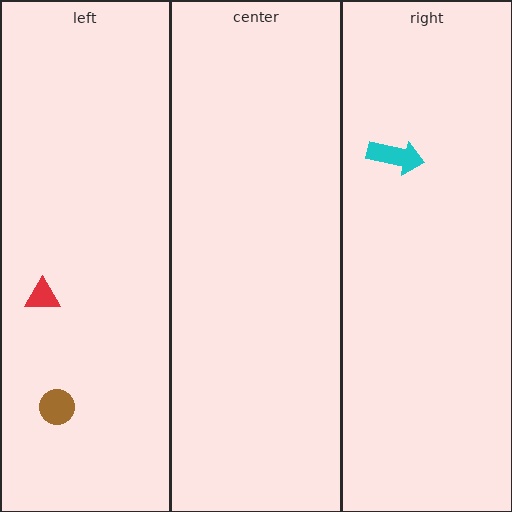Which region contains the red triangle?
The left region.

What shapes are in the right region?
The cyan arrow.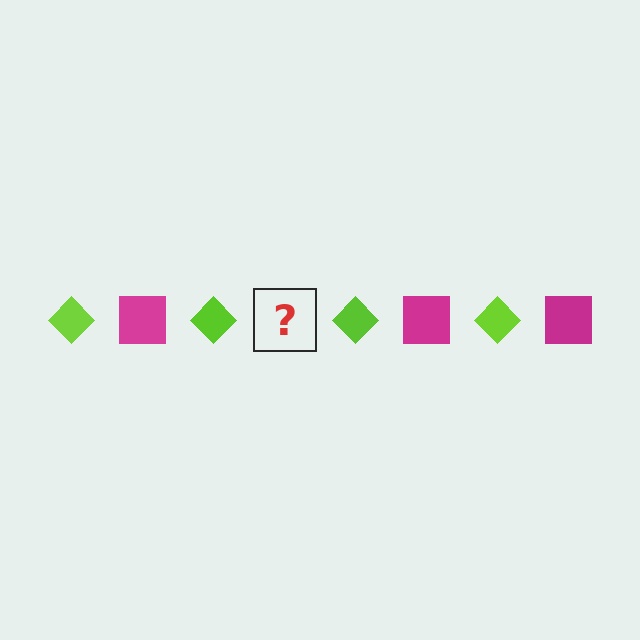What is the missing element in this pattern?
The missing element is a magenta square.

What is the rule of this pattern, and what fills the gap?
The rule is that the pattern alternates between lime diamond and magenta square. The gap should be filled with a magenta square.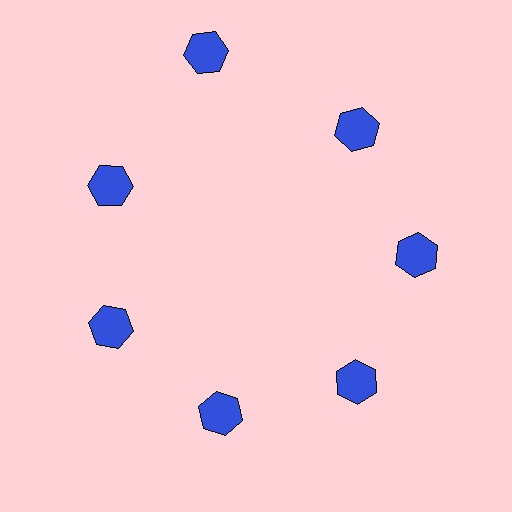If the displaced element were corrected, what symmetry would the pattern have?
It would have 7-fold rotational symmetry — the pattern would map onto itself every 51 degrees.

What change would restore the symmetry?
The symmetry would be restored by moving it inward, back onto the ring so that all 7 hexagons sit at equal angles and equal distance from the center.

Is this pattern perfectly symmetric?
No. The 7 blue hexagons are arranged in a ring, but one element near the 12 o'clock position is pushed outward from the center, breaking the 7-fold rotational symmetry.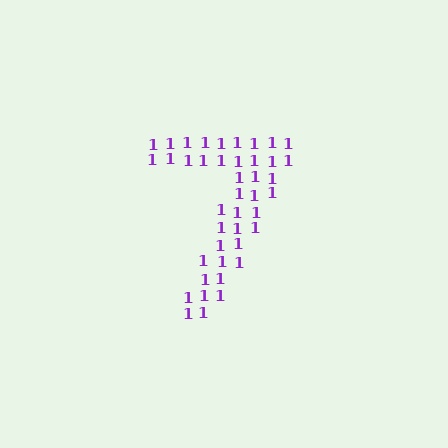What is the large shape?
The large shape is the digit 7.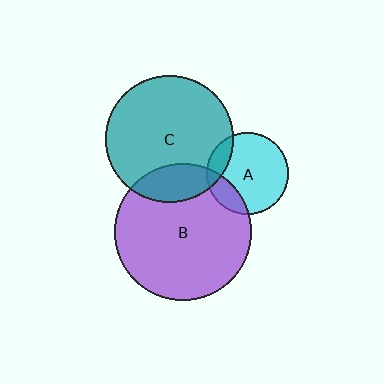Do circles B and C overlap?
Yes.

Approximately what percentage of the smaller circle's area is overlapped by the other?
Approximately 20%.